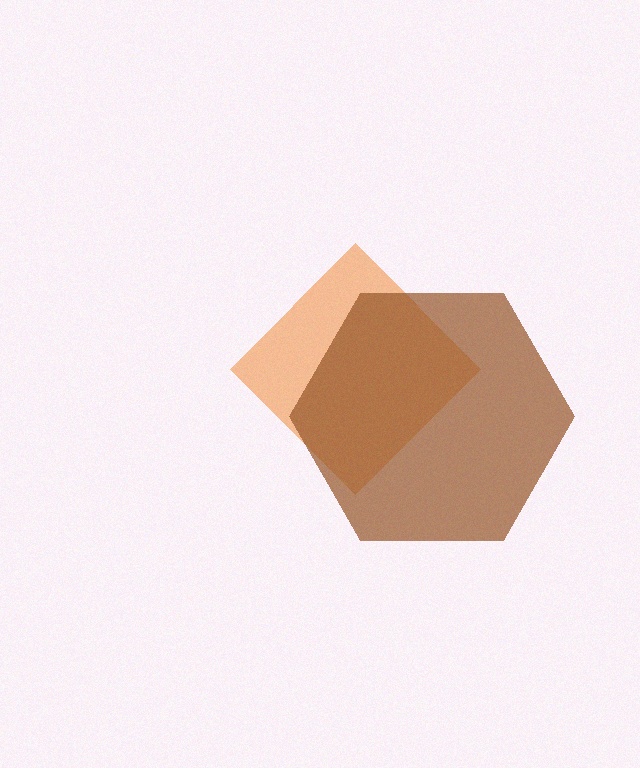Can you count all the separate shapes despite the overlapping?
Yes, there are 2 separate shapes.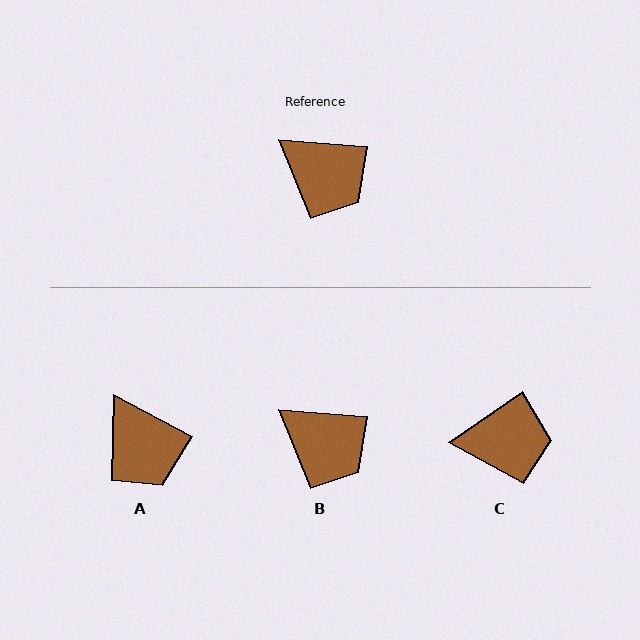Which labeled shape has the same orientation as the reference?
B.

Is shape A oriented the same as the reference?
No, it is off by about 24 degrees.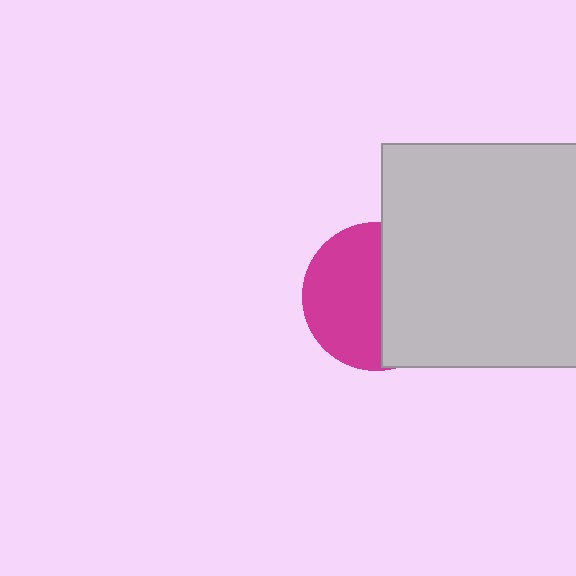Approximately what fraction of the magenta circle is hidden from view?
Roughly 45% of the magenta circle is hidden behind the light gray rectangle.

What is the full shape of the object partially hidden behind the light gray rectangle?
The partially hidden object is a magenta circle.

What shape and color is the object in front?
The object in front is a light gray rectangle.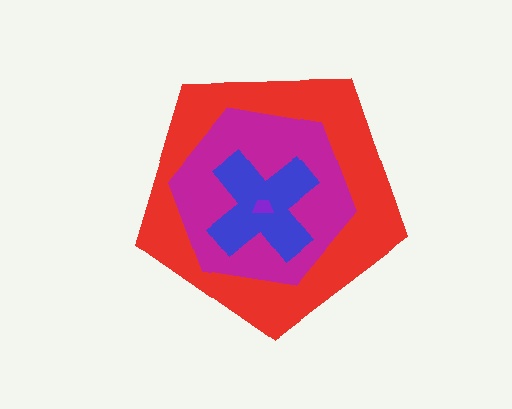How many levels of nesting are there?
4.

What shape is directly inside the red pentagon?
The magenta hexagon.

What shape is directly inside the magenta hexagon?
The blue cross.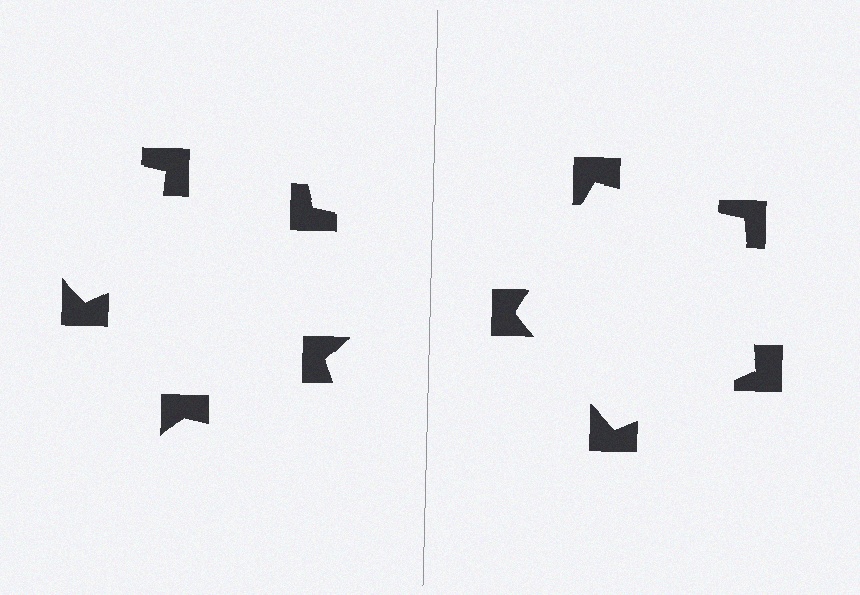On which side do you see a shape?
An illusory pentagon appears on the right side. On the left side the wedge cuts are rotated, so no coherent shape forms.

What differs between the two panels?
The notched squares are positioned identically on both sides; only the wedge orientations differ. On the right they align to a pentagon; on the left they are misaligned.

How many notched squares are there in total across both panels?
10 — 5 on each side.